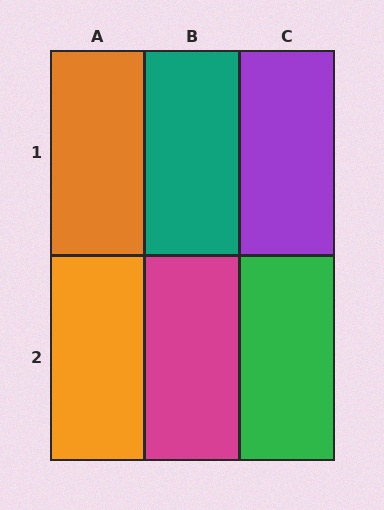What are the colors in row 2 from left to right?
Orange, magenta, green.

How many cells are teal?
1 cell is teal.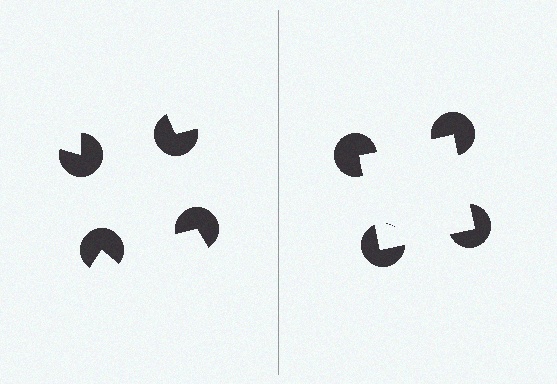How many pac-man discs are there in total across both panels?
8 — 4 on each side.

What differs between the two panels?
The pac-man discs are positioned identically on both sides; only the wedge orientations differ. On the right they align to a square; on the left they are misaligned.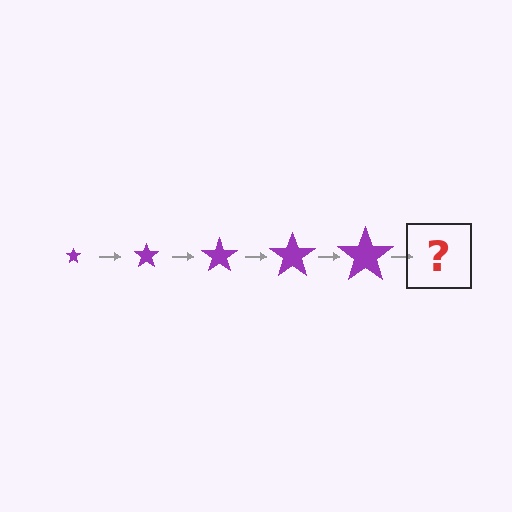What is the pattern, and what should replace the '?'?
The pattern is that the star gets progressively larger each step. The '?' should be a purple star, larger than the previous one.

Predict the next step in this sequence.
The next step is a purple star, larger than the previous one.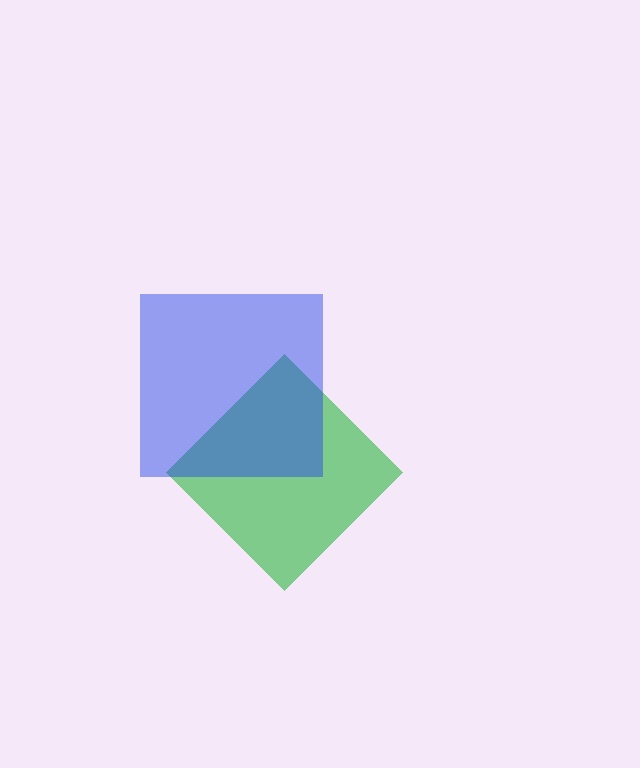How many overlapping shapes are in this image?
There are 2 overlapping shapes in the image.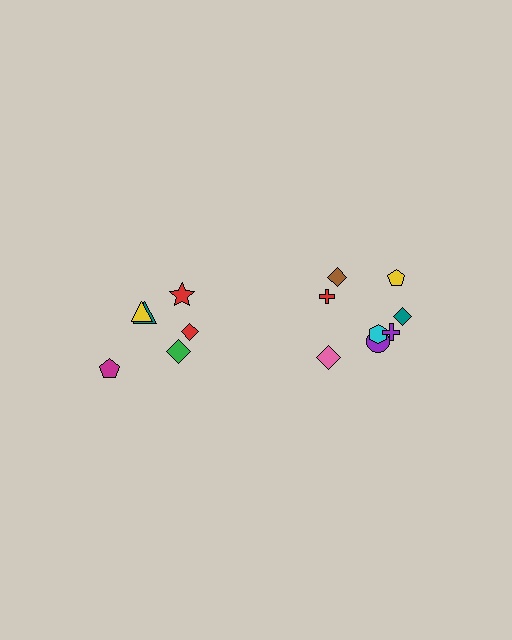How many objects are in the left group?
There are 6 objects.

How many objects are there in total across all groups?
There are 14 objects.